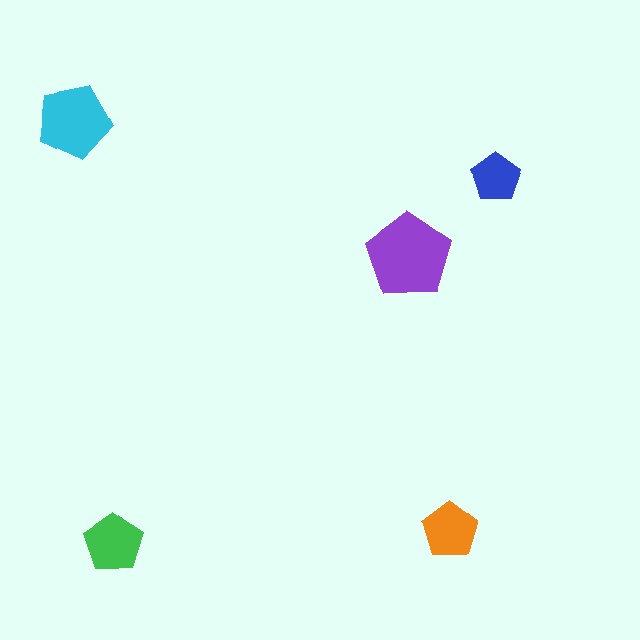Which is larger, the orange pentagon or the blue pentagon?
The orange one.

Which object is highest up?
The cyan pentagon is topmost.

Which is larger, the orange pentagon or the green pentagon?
The green one.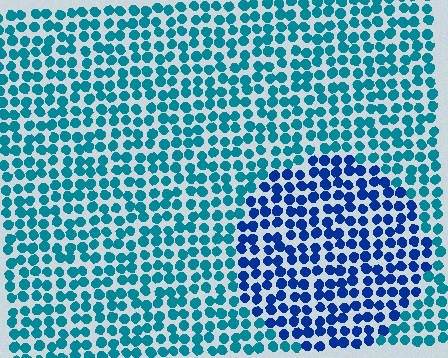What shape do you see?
I see a circle.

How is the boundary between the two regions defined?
The boundary is defined purely by a slight shift in hue (about 35 degrees). Spacing, size, and orientation are identical on both sides.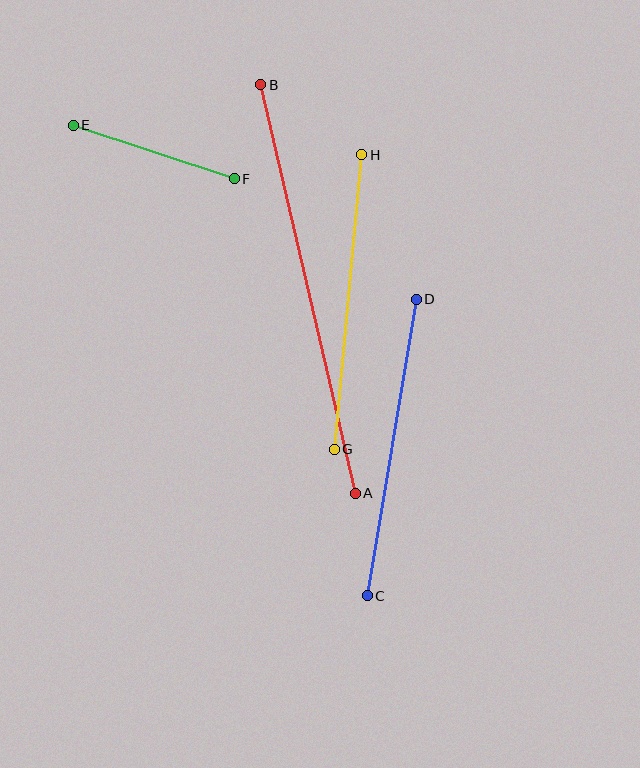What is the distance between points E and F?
The distance is approximately 170 pixels.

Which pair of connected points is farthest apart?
Points A and B are farthest apart.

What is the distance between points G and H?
The distance is approximately 296 pixels.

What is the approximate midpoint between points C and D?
The midpoint is at approximately (392, 447) pixels.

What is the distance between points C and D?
The distance is approximately 300 pixels.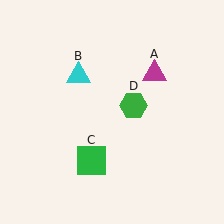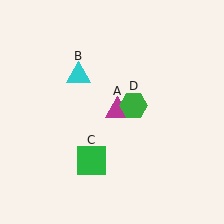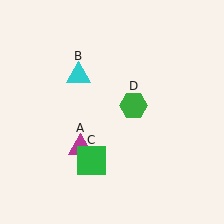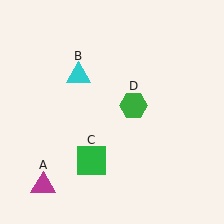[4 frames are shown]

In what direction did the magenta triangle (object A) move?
The magenta triangle (object A) moved down and to the left.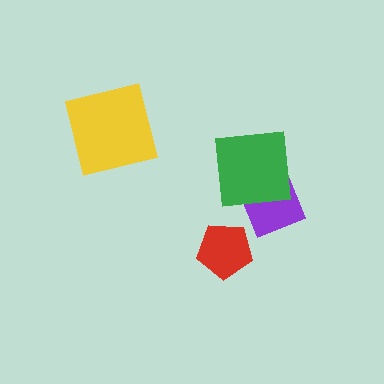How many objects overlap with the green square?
1 object overlaps with the green square.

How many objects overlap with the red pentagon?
0 objects overlap with the red pentagon.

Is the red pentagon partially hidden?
No, no other shape covers it.